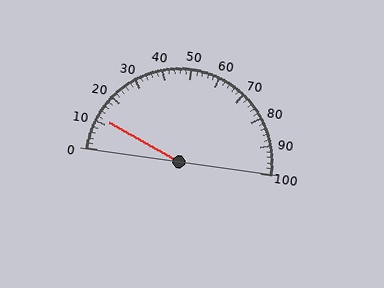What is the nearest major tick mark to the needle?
The nearest major tick mark is 10.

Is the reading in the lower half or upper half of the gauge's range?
The reading is in the lower half of the range (0 to 100).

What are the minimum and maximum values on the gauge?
The gauge ranges from 0 to 100.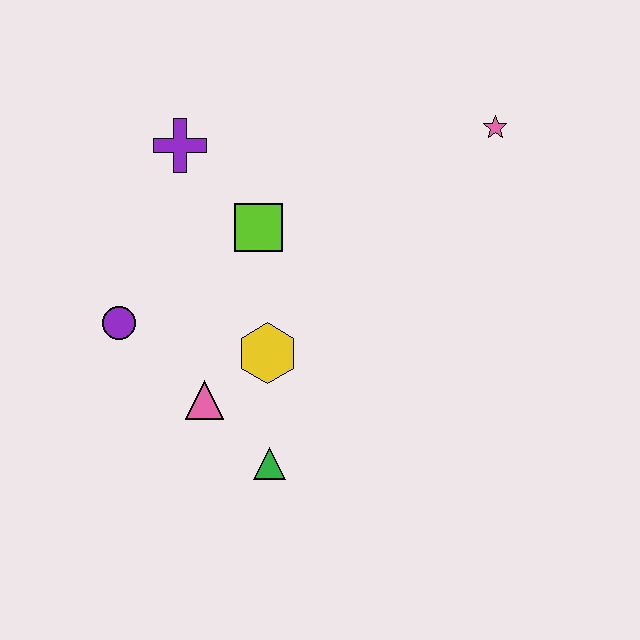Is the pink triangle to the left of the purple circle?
No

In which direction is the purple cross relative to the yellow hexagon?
The purple cross is above the yellow hexagon.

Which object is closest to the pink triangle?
The yellow hexagon is closest to the pink triangle.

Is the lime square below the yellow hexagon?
No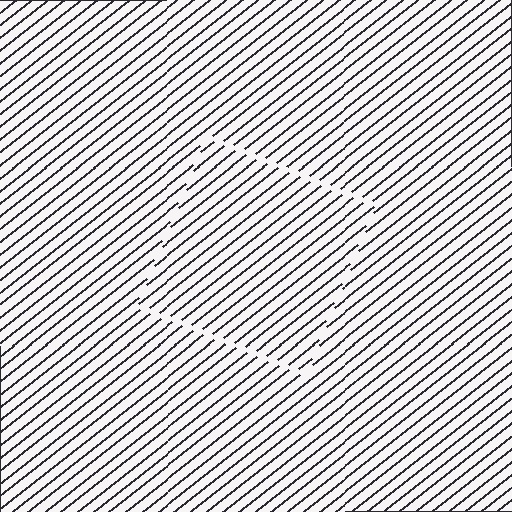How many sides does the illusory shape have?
4 sides — the line-ends trace a square.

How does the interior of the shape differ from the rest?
The interior of the shape contains the same grating, shifted by half a period — the contour is defined by the phase discontinuity where line-ends from the inner and outer gratings abut.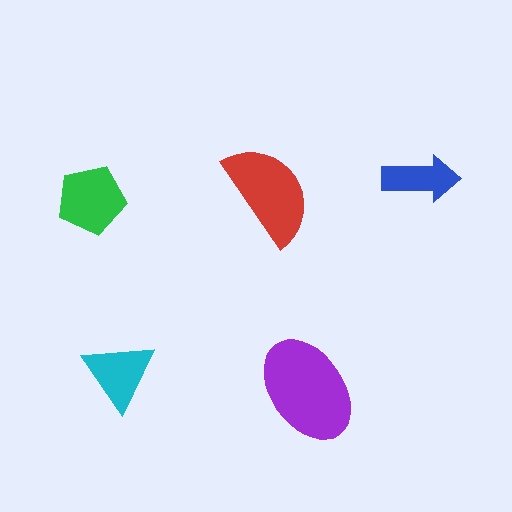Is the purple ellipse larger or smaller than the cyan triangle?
Larger.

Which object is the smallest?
The blue arrow.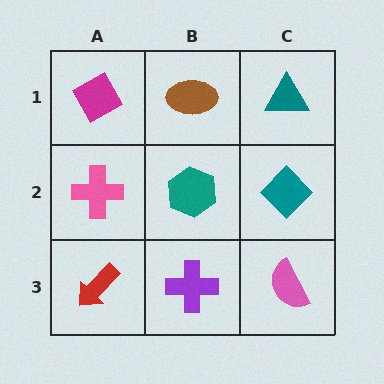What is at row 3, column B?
A purple cross.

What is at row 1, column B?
A brown ellipse.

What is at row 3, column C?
A pink semicircle.